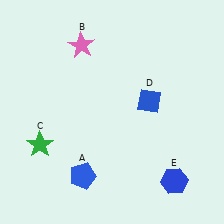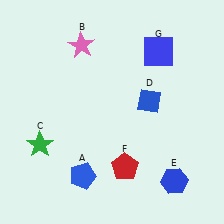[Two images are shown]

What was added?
A red pentagon (F), a blue square (G) were added in Image 2.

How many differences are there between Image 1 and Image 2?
There are 2 differences between the two images.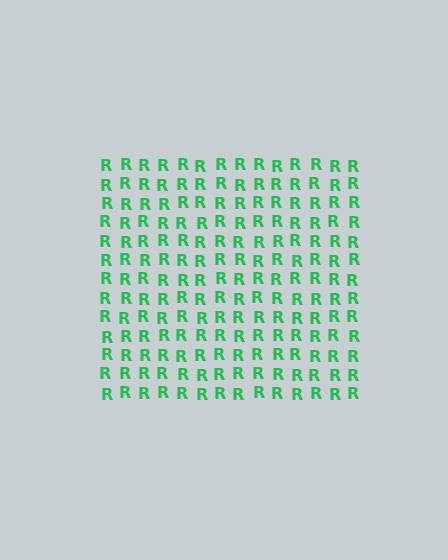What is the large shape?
The large shape is a square.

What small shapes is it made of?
It is made of small letter R's.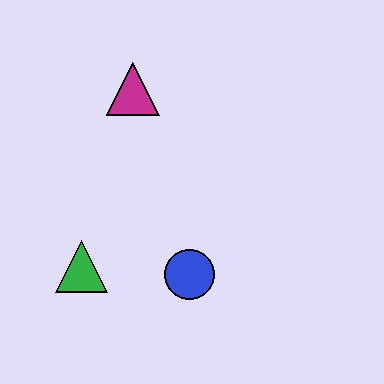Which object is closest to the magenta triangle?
The green triangle is closest to the magenta triangle.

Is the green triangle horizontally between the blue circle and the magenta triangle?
No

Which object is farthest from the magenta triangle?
The blue circle is farthest from the magenta triangle.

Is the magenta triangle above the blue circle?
Yes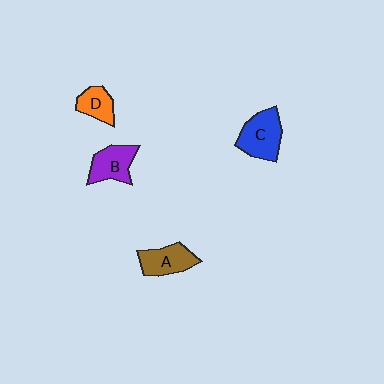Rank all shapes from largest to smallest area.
From largest to smallest: C (blue), A (brown), B (purple), D (orange).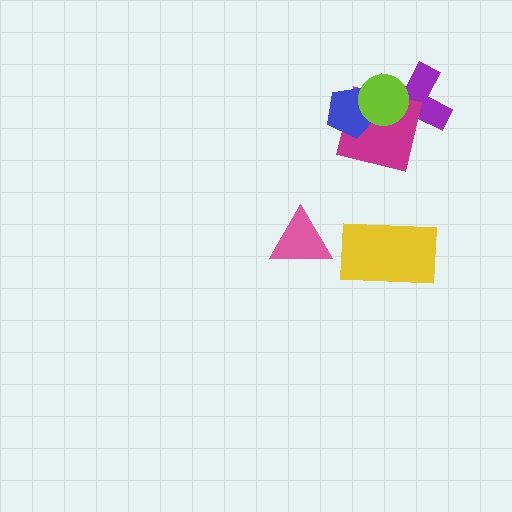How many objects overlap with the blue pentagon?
2 objects overlap with the blue pentagon.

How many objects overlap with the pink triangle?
0 objects overlap with the pink triangle.